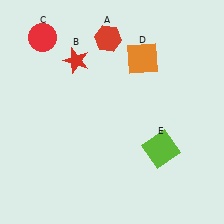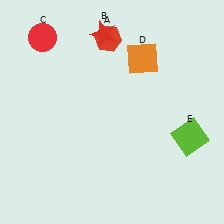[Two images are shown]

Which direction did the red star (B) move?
The red star (B) moved right.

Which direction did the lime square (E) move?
The lime square (E) moved right.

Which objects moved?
The objects that moved are: the red star (B), the lime square (E).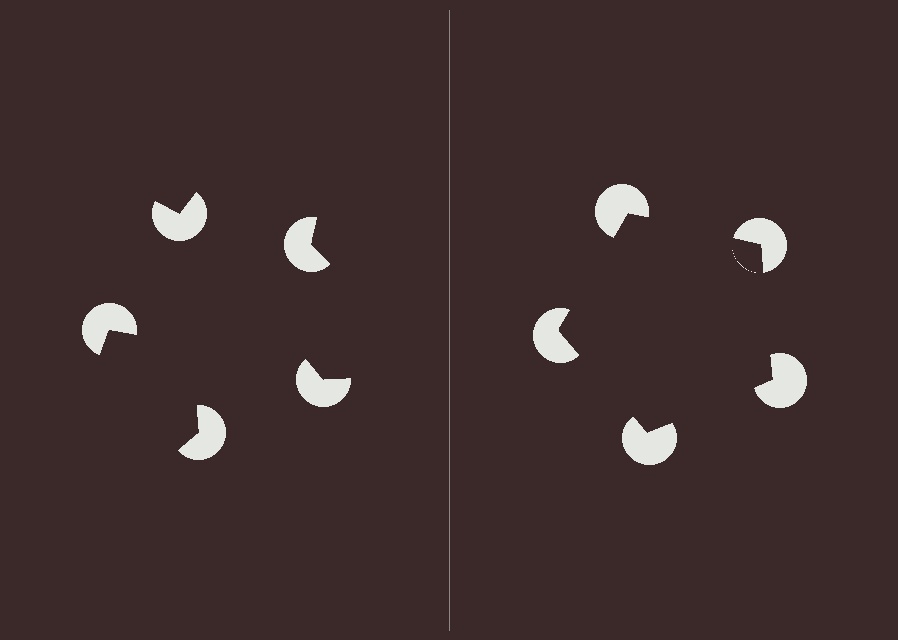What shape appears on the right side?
An illusory pentagon.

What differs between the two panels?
The pac-man discs are positioned identically on both sides; only the wedge orientations differ. On the right they align to a pentagon; on the left they are misaligned.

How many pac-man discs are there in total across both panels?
10 — 5 on each side.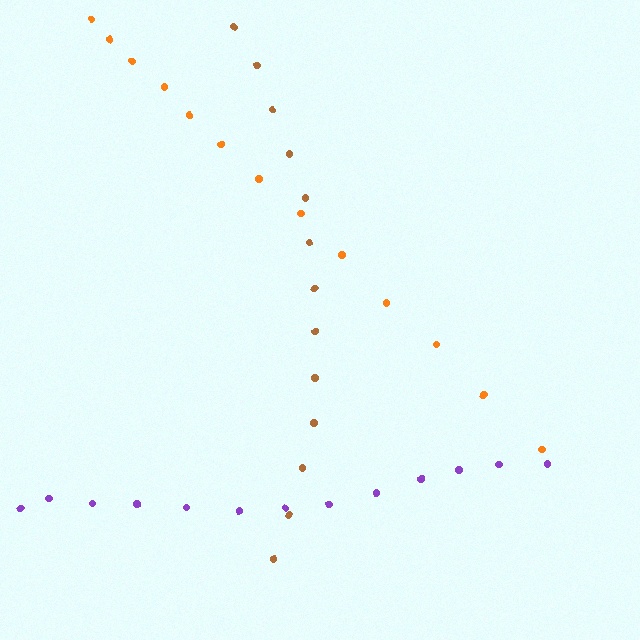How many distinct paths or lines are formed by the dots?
There are 3 distinct paths.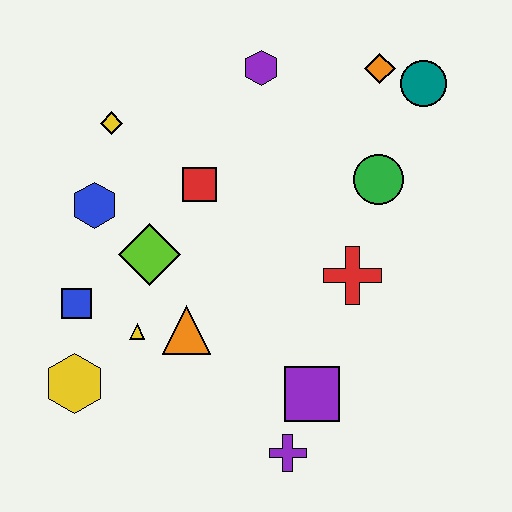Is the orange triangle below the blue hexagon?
Yes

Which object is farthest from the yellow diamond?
The purple cross is farthest from the yellow diamond.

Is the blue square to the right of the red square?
No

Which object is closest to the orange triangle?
The yellow triangle is closest to the orange triangle.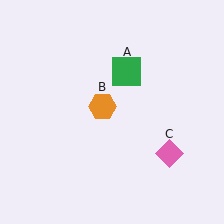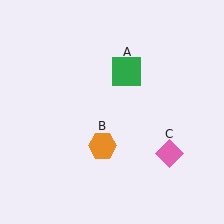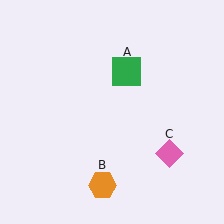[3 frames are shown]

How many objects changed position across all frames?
1 object changed position: orange hexagon (object B).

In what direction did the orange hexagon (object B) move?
The orange hexagon (object B) moved down.